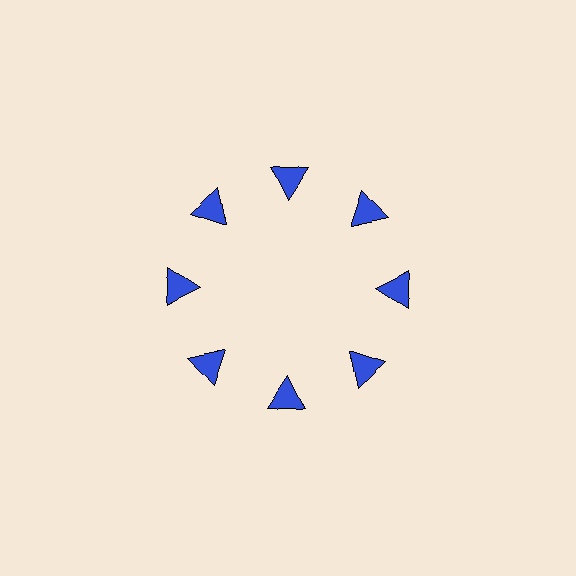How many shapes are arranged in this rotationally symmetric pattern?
There are 8 shapes, arranged in 8 groups of 1.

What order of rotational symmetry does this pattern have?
This pattern has 8-fold rotational symmetry.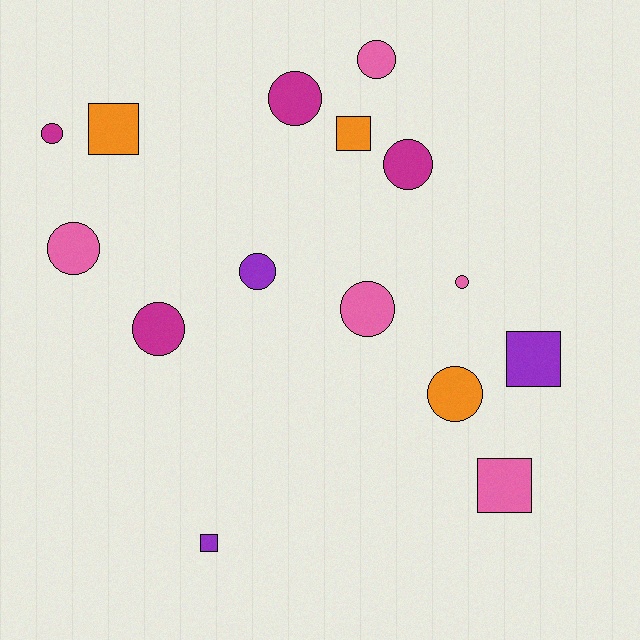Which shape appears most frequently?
Circle, with 10 objects.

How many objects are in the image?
There are 15 objects.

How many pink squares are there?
There is 1 pink square.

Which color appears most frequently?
Pink, with 5 objects.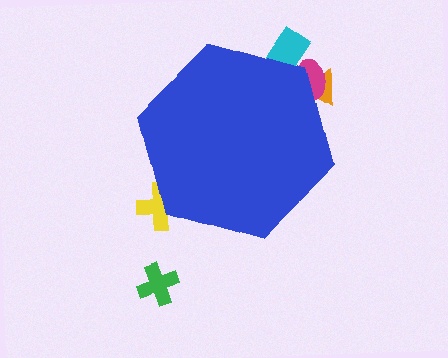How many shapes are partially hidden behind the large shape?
4 shapes are partially hidden.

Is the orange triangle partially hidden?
Yes, the orange triangle is partially hidden behind the blue hexagon.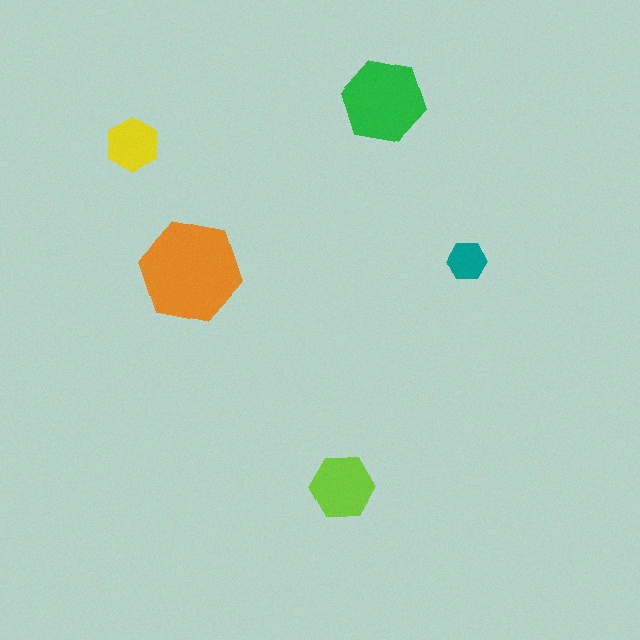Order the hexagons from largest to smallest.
the orange one, the green one, the lime one, the yellow one, the teal one.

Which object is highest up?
The green hexagon is topmost.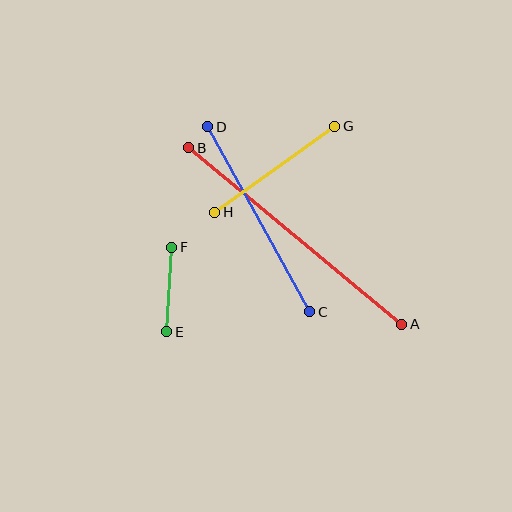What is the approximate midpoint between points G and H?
The midpoint is at approximately (275, 169) pixels.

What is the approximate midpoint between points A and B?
The midpoint is at approximately (295, 236) pixels.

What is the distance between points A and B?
The distance is approximately 277 pixels.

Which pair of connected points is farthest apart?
Points A and B are farthest apart.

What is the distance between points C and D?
The distance is approximately 211 pixels.